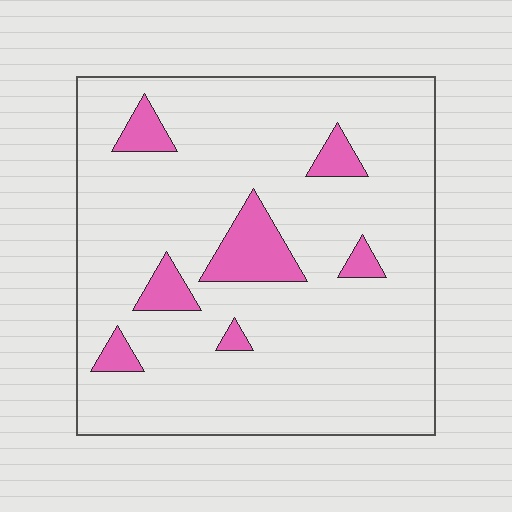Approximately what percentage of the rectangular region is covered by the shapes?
Approximately 10%.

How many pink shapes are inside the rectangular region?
7.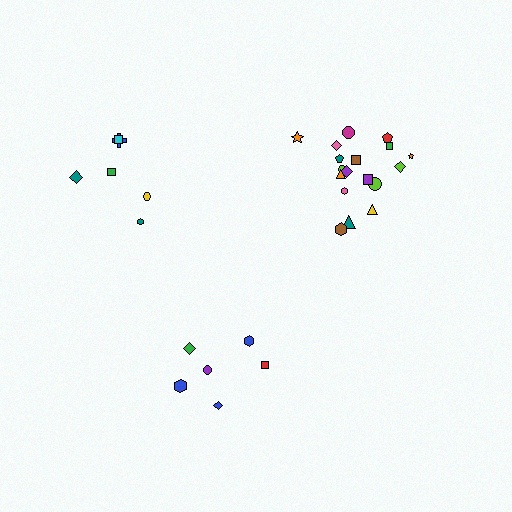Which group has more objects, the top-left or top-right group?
The top-right group.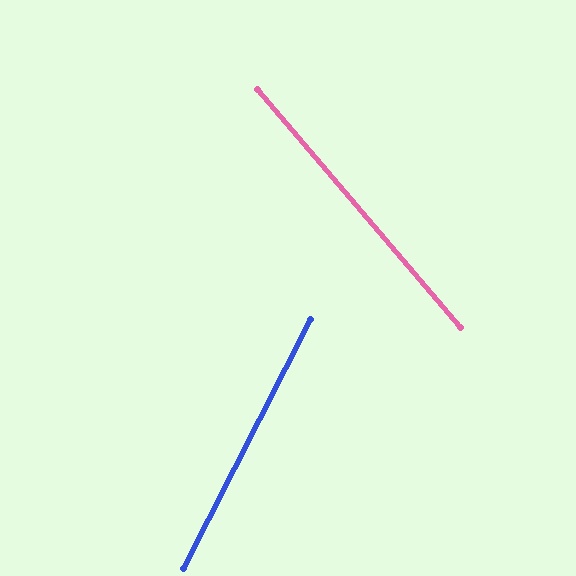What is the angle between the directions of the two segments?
Approximately 68 degrees.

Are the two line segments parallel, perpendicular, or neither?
Neither parallel nor perpendicular — they differ by about 68°.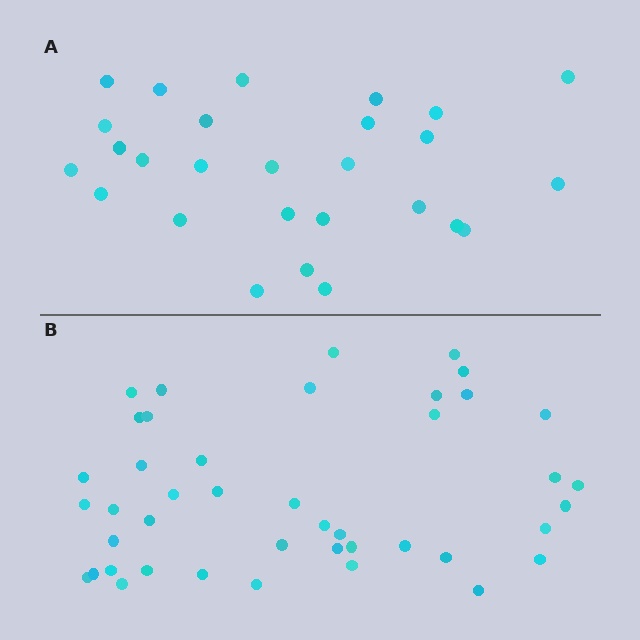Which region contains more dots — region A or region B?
Region B (the bottom region) has more dots.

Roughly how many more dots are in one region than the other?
Region B has approximately 15 more dots than region A.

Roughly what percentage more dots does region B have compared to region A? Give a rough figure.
About 60% more.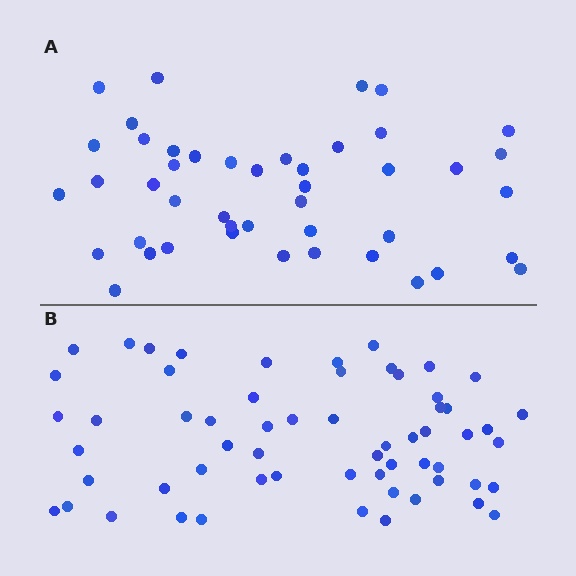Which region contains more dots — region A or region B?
Region B (the bottom region) has more dots.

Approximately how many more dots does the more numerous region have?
Region B has approximately 15 more dots than region A.